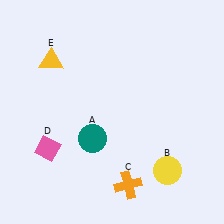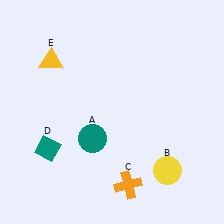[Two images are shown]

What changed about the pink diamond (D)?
In Image 1, D is pink. In Image 2, it changed to teal.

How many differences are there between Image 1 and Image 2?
There is 1 difference between the two images.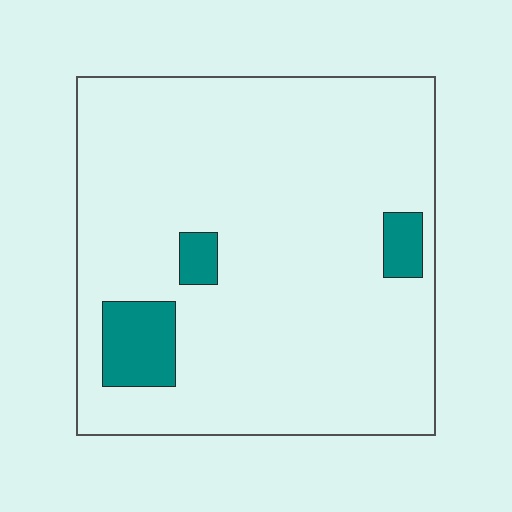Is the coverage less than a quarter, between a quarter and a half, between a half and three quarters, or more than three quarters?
Less than a quarter.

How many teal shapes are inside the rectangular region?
3.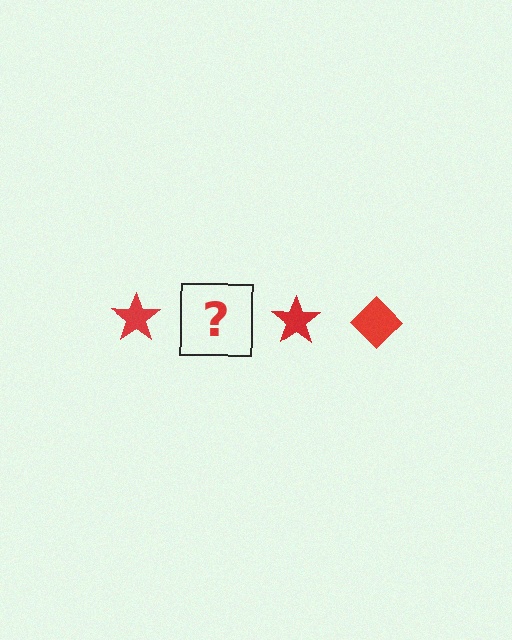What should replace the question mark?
The question mark should be replaced with a red diamond.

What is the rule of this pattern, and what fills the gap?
The rule is that the pattern cycles through star, diamond shapes in red. The gap should be filled with a red diamond.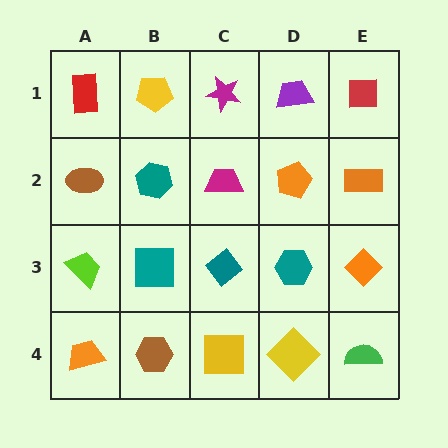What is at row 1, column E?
A red square.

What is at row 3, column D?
A teal hexagon.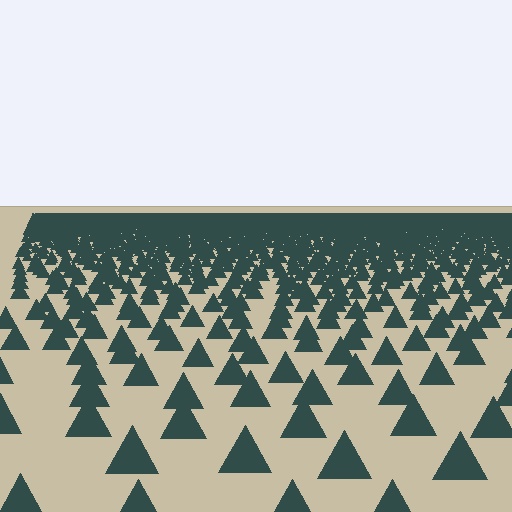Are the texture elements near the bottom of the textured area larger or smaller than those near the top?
Larger. Near the bottom, elements are closer to the viewer and appear at a bigger on-screen size.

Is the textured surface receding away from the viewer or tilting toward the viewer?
The surface is receding away from the viewer. Texture elements get smaller and denser toward the top.